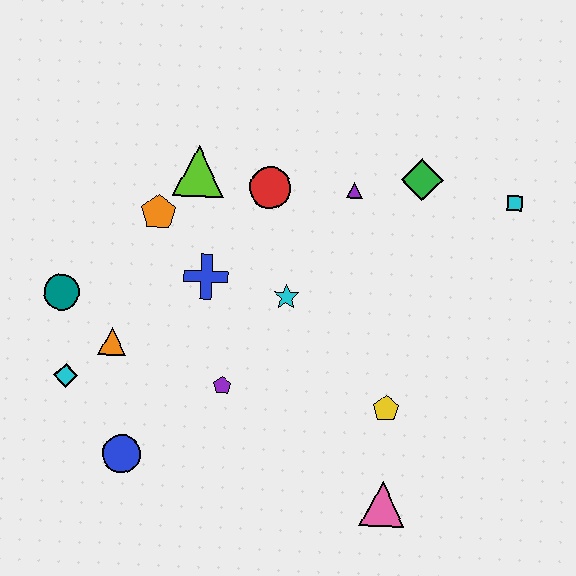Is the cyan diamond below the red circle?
Yes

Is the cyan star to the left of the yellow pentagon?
Yes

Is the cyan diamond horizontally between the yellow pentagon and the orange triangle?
No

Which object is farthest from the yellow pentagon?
The teal circle is farthest from the yellow pentagon.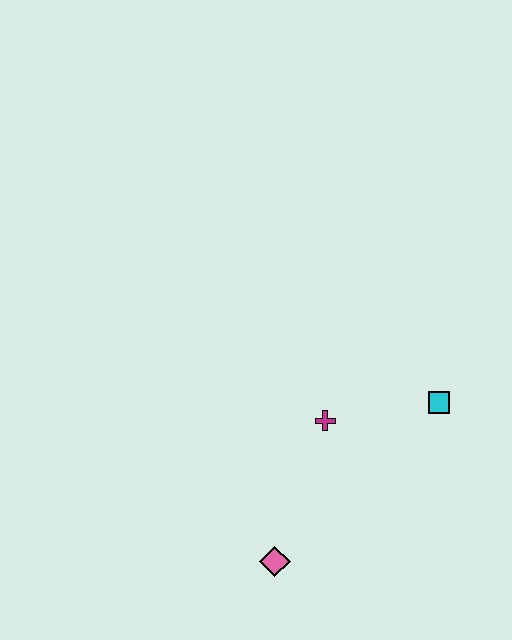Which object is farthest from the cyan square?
The pink diamond is farthest from the cyan square.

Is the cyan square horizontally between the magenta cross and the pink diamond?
No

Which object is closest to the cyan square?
The magenta cross is closest to the cyan square.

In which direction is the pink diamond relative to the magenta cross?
The pink diamond is below the magenta cross.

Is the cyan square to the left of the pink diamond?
No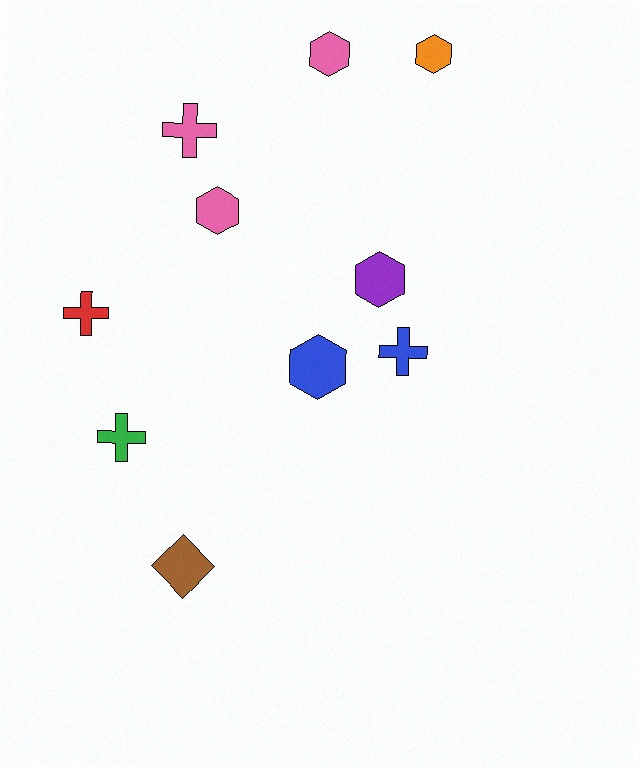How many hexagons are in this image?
There are 5 hexagons.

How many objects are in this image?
There are 10 objects.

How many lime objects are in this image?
There are no lime objects.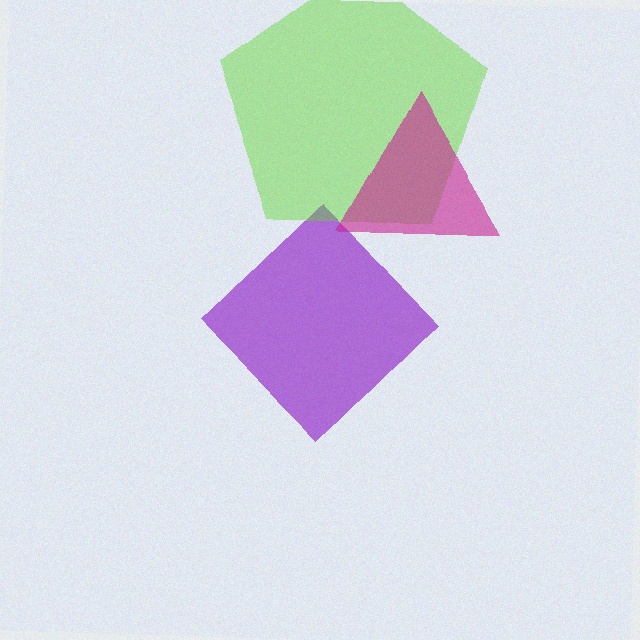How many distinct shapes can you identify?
There are 3 distinct shapes: a purple diamond, a lime pentagon, a magenta triangle.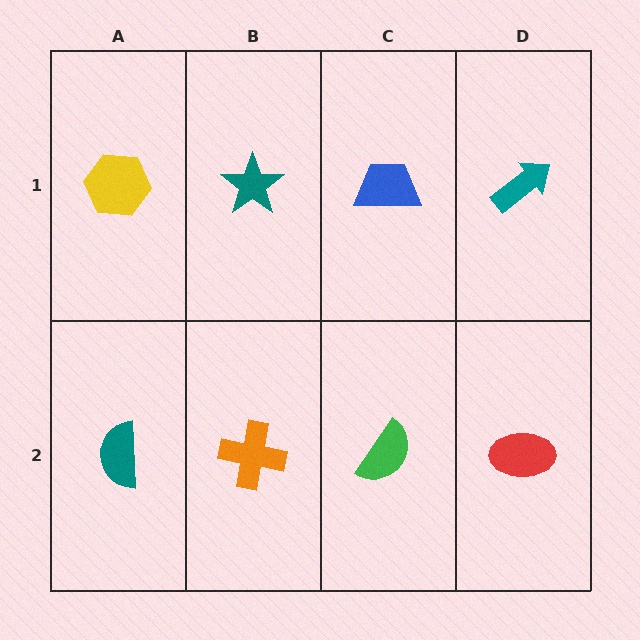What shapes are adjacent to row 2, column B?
A teal star (row 1, column B), a teal semicircle (row 2, column A), a green semicircle (row 2, column C).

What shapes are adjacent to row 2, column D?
A teal arrow (row 1, column D), a green semicircle (row 2, column C).